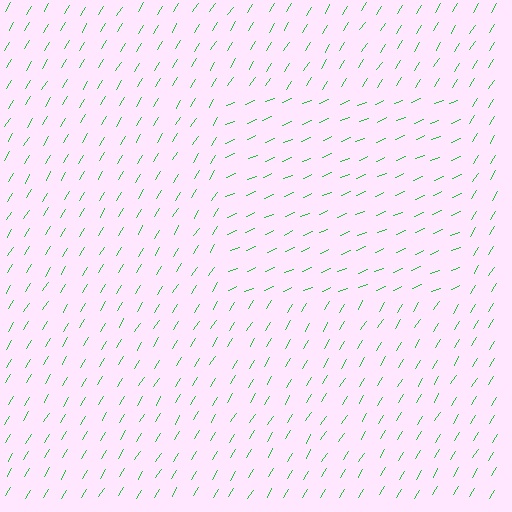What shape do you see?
I see a rectangle.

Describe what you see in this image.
The image is filled with small green line segments. A rectangle region in the image has lines oriented differently from the surrounding lines, creating a visible texture boundary.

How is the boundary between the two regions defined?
The boundary is defined purely by a change in line orientation (approximately 36 degrees difference). All lines are the same color and thickness.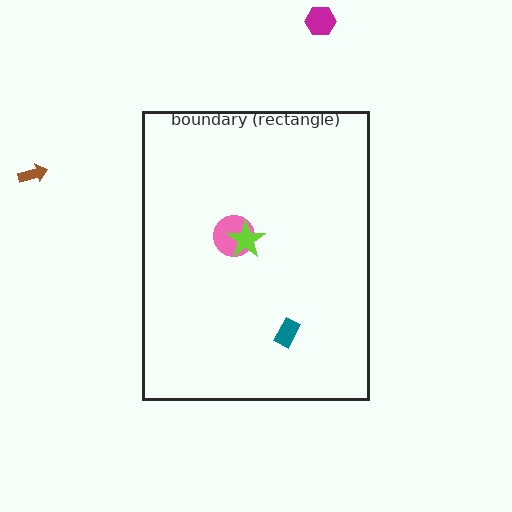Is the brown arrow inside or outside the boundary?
Outside.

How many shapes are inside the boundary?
3 inside, 2 outside.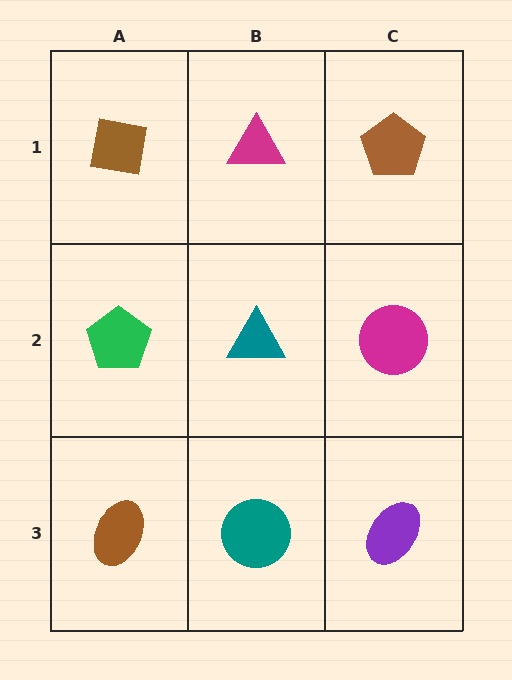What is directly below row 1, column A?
A green pentagon.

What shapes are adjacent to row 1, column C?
A magenta circle (row 2, column C), a magenta triangle (row 1, column B).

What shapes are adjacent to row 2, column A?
A brown square (row 1, column A), a brown ellipse (row 3, column A), a teal triangle (row 2, column B).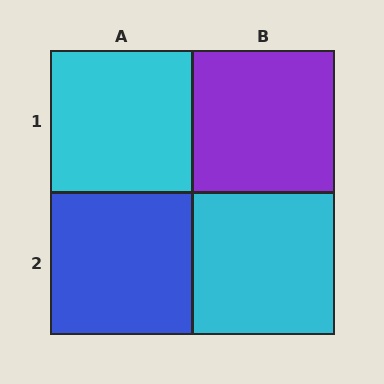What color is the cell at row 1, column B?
Purple.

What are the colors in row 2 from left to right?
Blue, cyan.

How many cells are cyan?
2 cells are cyan.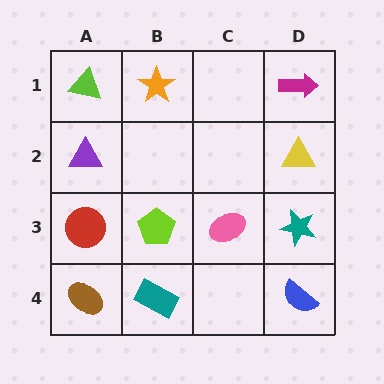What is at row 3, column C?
A pink ellipse.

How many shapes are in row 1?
3 shapes.